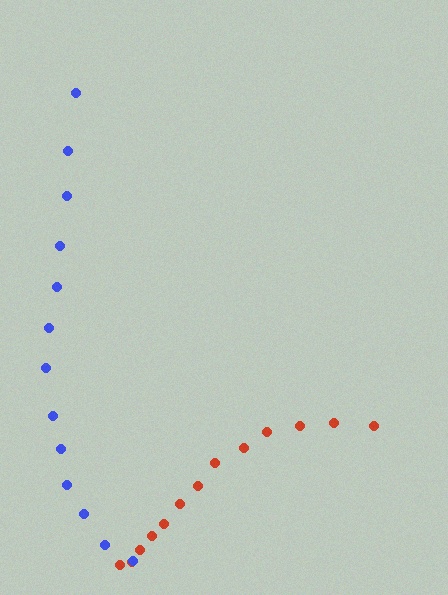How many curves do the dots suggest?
There are 2 distinct paths.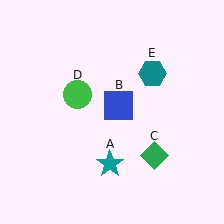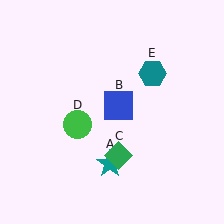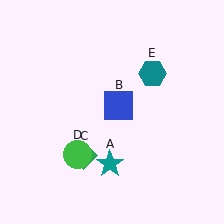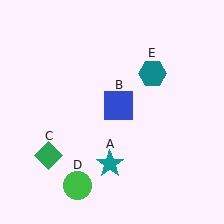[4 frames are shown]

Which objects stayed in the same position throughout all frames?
Teal star (object A) and blue square (object B) and teal hexagon (object E) remained stationary.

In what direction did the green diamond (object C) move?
The green diamond (object C) moved left.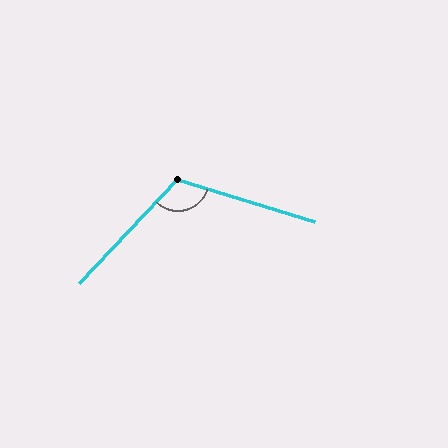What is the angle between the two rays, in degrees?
Approximately 116 degrees.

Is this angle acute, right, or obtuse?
It is obtuse.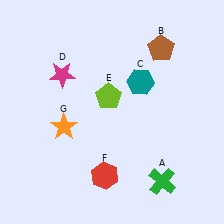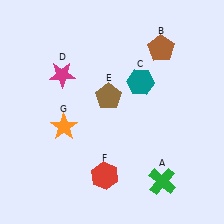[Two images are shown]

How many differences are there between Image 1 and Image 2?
There is 1 difference between the two images.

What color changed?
The pentagon (E) changed from lime in Image 1 to brown in Image 2.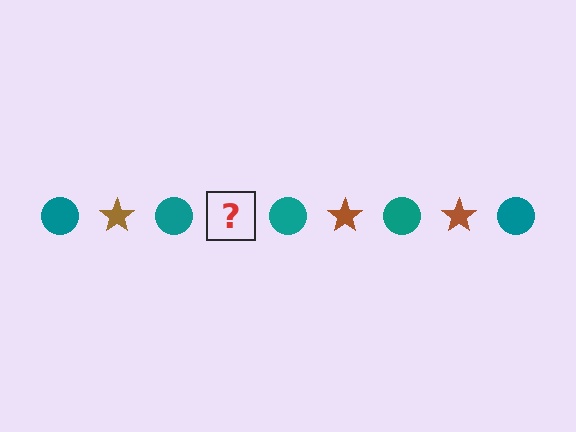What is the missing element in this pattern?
The missing element is a brown star.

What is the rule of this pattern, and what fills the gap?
The rule is that the pattern alternates between teal circle and brown star. The gap should be filled with a brown star.